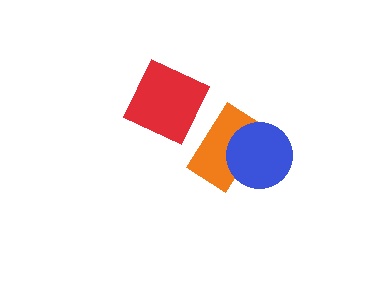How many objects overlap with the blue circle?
1 object overlaps with the blue circle.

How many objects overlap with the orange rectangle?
1 object overlaps with the orange rectangle.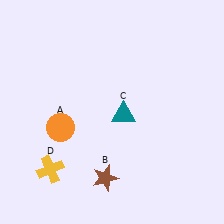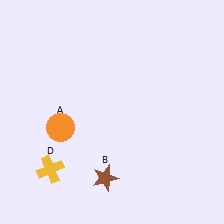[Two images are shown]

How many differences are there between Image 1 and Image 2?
There is 1 difference between the two images.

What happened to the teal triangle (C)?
The teal triangle (C) was removed in Image 2. It was in the bottom-right area of Image 1.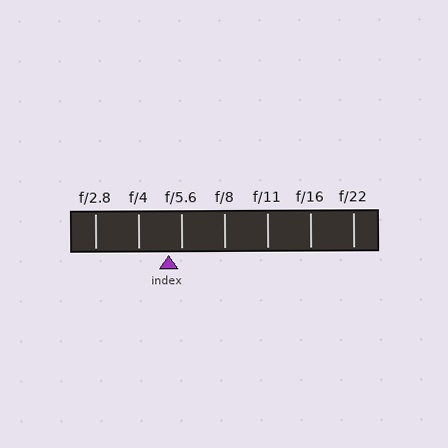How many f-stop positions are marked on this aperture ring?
There are 7 f-stop positions marked.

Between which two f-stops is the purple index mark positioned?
The index mark is between f/4 and f/5.6.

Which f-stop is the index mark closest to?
The index mark is closest to f/5.6.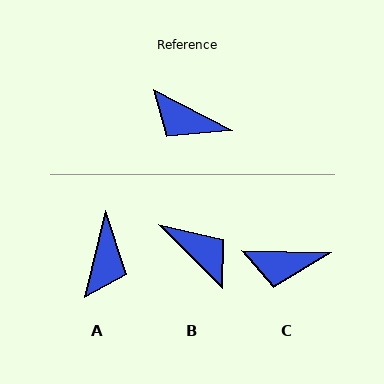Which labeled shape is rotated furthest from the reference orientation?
B, about 162 degrees away.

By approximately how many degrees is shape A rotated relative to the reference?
Approximately 104 degrees counter-clockwise.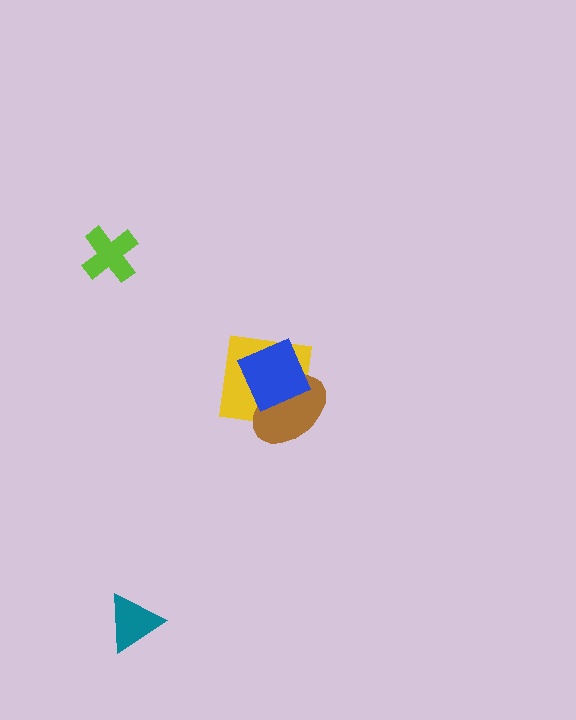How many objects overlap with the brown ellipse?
2 objects overlap with the brown ellipse.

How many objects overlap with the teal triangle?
0 objects overlap with the teal triangle.